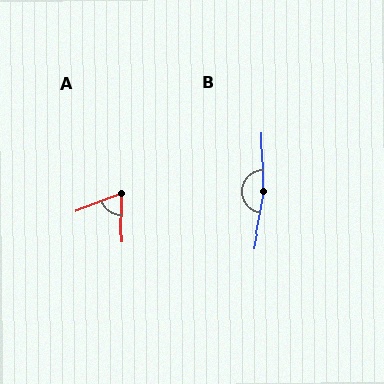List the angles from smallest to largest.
A (68°), B (170°).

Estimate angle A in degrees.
Approximately 68 degrees.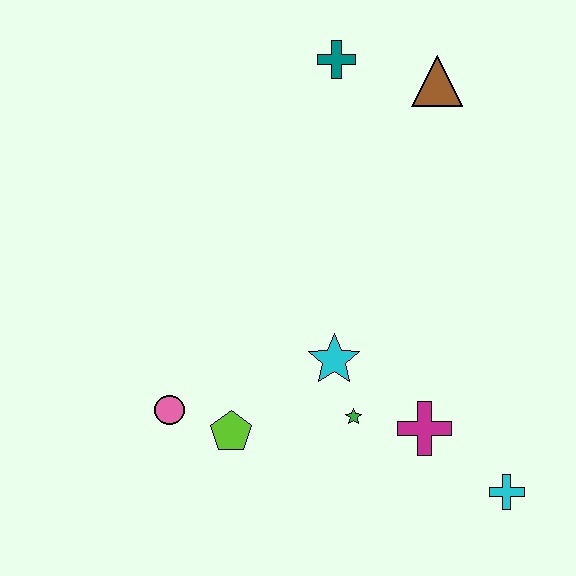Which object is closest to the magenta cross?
The green star is closest to the magenta cross.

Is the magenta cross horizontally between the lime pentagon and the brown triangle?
Yes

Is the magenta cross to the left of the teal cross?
No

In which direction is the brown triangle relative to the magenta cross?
The brown triangle is above the magenta cross.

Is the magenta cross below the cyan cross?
No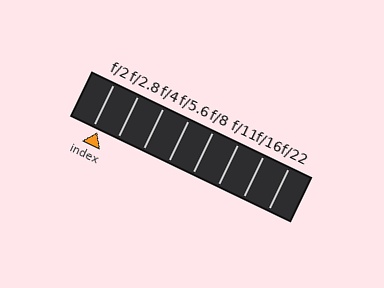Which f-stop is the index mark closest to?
The index mark is closest to f/2.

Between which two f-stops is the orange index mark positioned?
The index mark is between f/2 and f/2.8.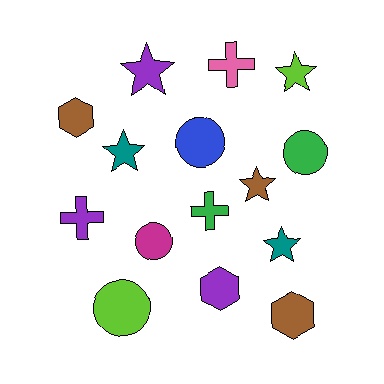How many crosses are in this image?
There are 3 crosses.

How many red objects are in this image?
There are no red objects.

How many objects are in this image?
There are 15 objects.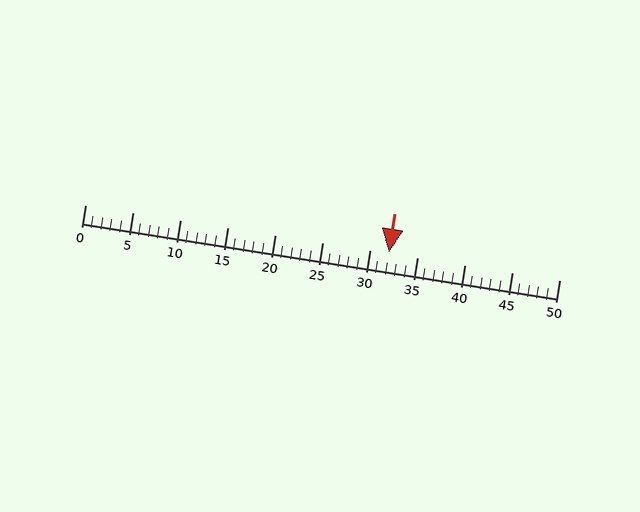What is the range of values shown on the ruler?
The ruler shows values from 0 to 50.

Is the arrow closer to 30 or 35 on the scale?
The arrow is closer to 30.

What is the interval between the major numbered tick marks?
The major tick marks are spaced 5 units apart.